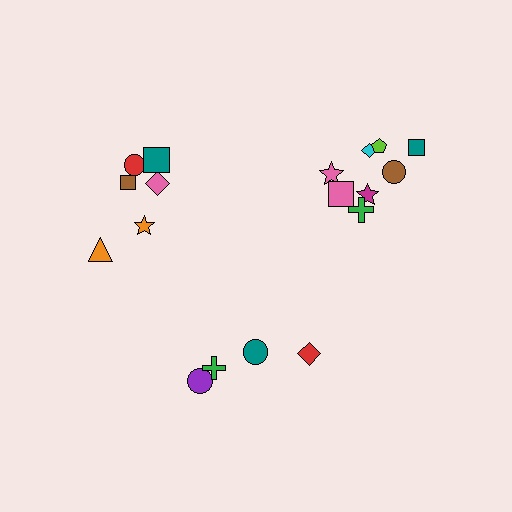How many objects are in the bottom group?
There are 4 objects.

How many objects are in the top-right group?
There are 8 objects.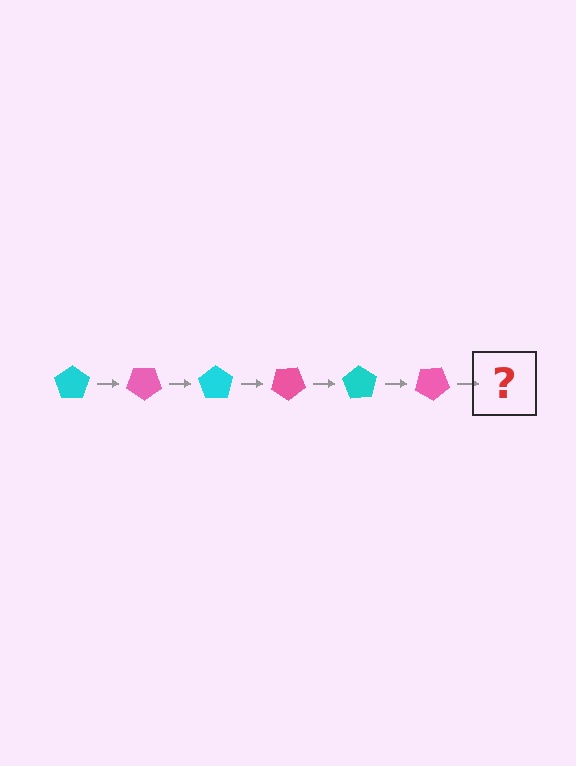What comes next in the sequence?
The next element should be a cyan pentagon, rotated 210 degrees from the start.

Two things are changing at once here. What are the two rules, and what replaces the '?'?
The two rules are that it rotates 35 degrees each step and the color cycles through cyan and pink. The '?' should be a cyan pentagon, rotated 210 degrees from the start.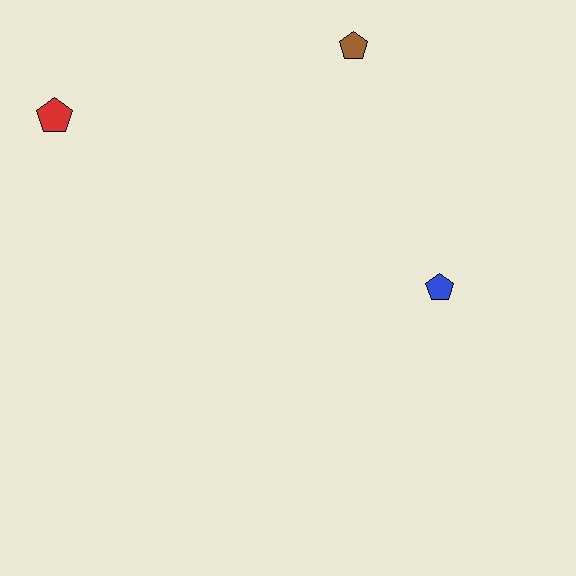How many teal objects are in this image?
There are no teal objects.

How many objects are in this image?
There are 3 objects.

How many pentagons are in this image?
There are 3 pentagons.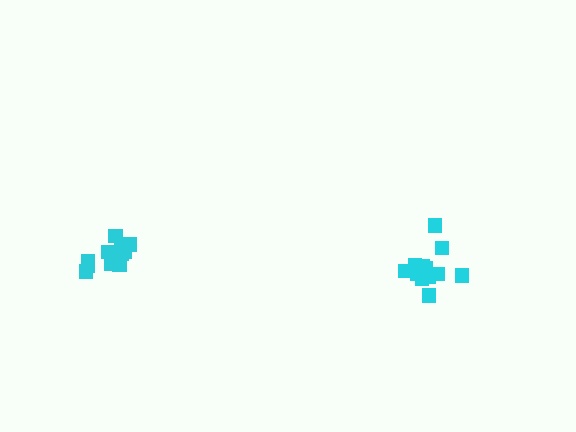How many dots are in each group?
Group 1: 12 dots, Group 2: 12 dots (24 total).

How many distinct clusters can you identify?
There are 2 distinct clusters.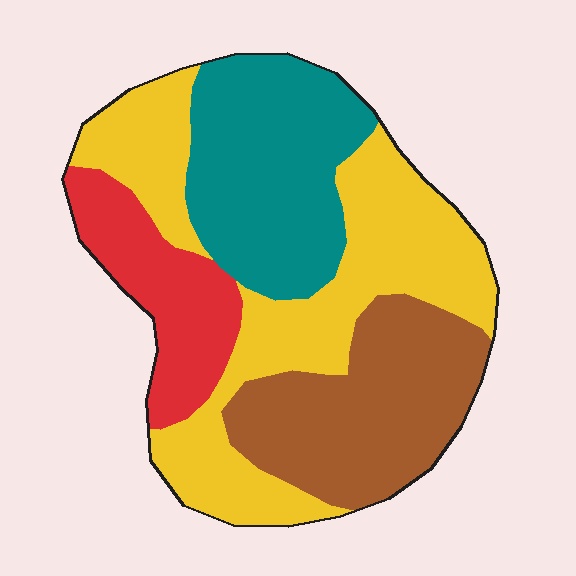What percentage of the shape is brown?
Brown covers roughly 25% of the shape.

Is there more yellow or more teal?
Yellow.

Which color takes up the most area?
Yellow, at roughly 35%.